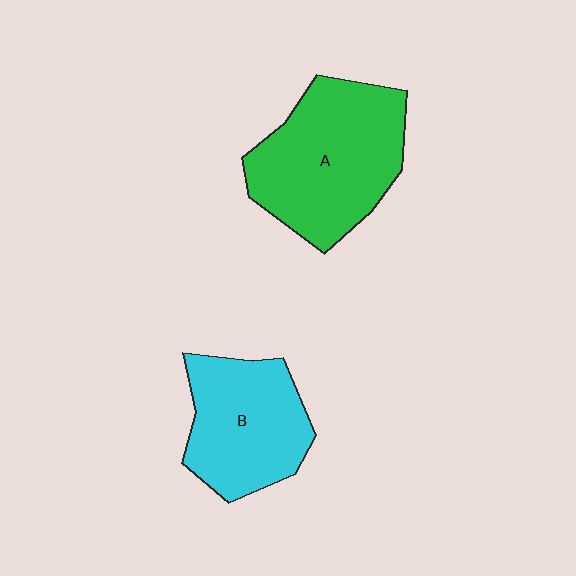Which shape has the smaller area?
Shape B (cyan).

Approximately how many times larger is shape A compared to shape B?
Approximately 1.3 times.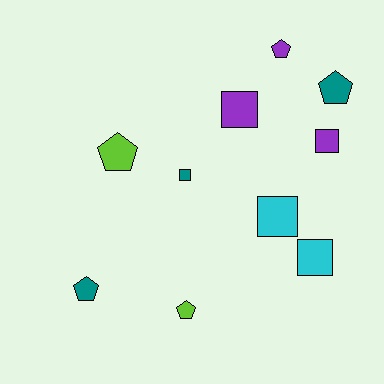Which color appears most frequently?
Teal, with 3 objects.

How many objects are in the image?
There are 10 objects.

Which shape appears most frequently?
Pentagon, with 5 objects.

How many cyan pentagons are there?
There are no cyan pentagons.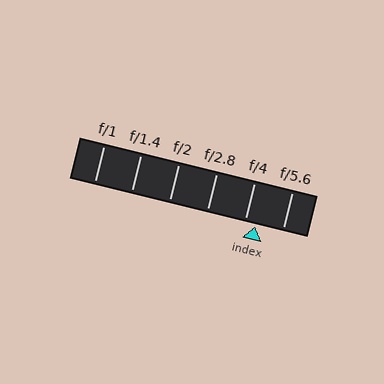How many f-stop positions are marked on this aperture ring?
There are 6 f-stop positions marked.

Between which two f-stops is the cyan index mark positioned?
The index mark is between f/4 and f/5.6.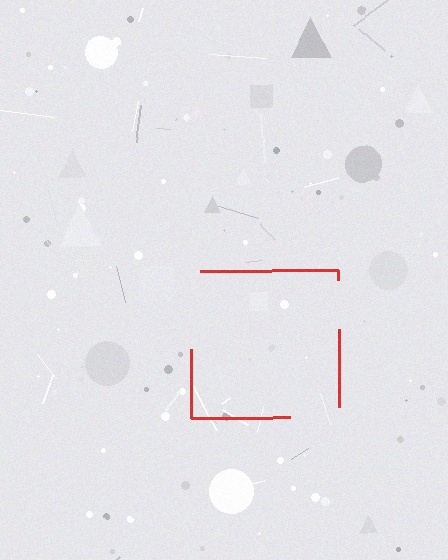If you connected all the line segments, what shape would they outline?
They would outline a square.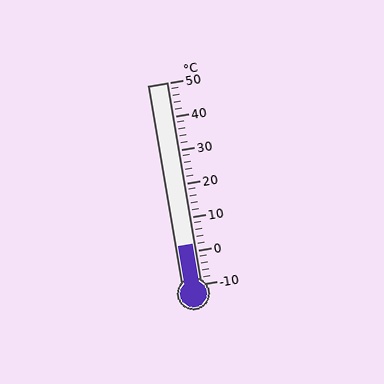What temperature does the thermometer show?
The thermometer shows approximately 2°C.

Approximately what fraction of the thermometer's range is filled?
The thermometer is filled to approximately 20% of its range.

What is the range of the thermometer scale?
The thermometer scale ranges from -10°C to 50°C.